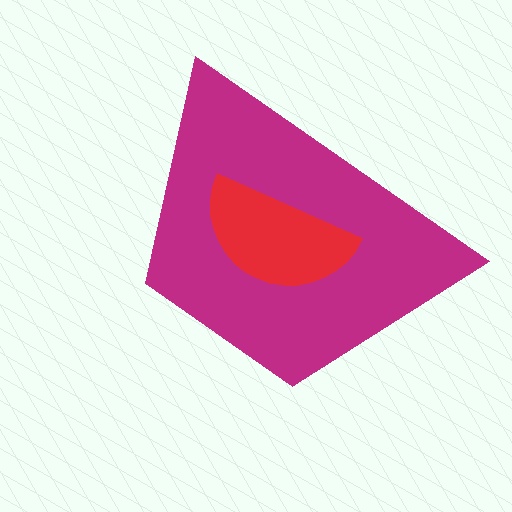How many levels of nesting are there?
2.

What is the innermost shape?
The red semicircle.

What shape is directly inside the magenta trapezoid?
The red semicircle.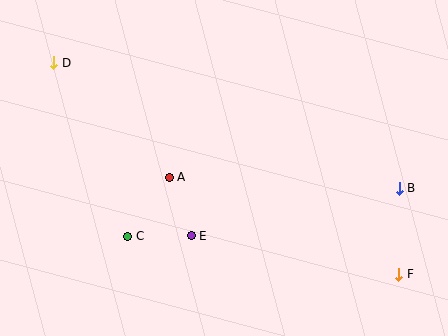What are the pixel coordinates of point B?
Point B is at (399, 188).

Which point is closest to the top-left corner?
Point D is closest to the top-left corner.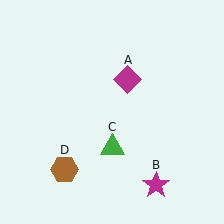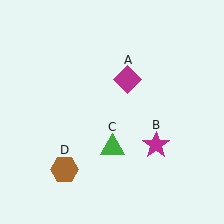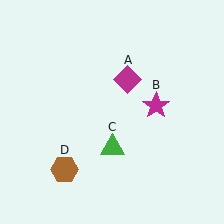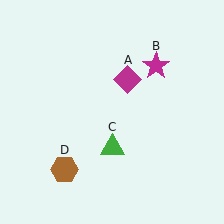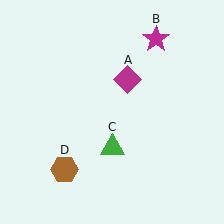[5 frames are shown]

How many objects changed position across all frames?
1 object changed position: magenta star (object B).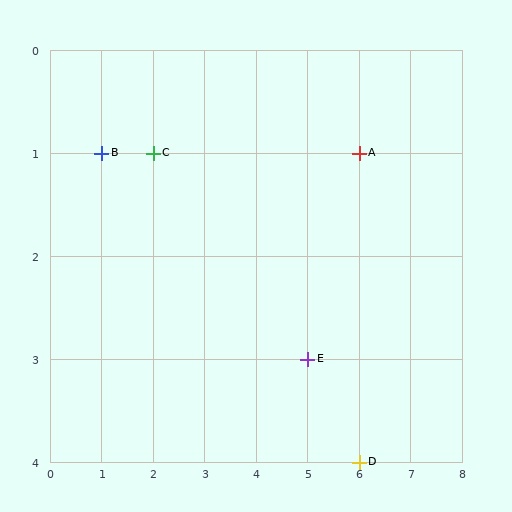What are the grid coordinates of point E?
Point E is at grid coordinates (5, 3).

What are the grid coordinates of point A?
Point A is at grid coordinates (6, 1).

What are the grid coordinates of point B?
Point B is at grid coordinates (1, 1).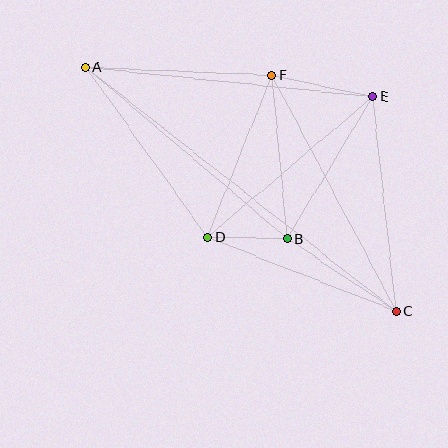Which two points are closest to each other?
Points B and D are closest to each other.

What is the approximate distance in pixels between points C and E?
The distance between C and E is approximately 216 pixels.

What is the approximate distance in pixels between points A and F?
The distance between A and F is approximately 186 pixels.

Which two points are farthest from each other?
Points A and C are farthest from each other.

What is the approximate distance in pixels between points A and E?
The distance between A and E is approximately 289 pixels.